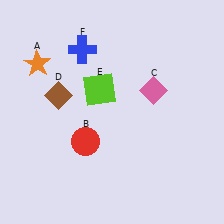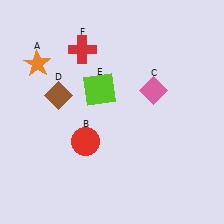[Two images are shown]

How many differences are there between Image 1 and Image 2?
There is 1 difference between the two images.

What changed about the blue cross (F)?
In Image 1, F is blue. In Image 2, it changed to red.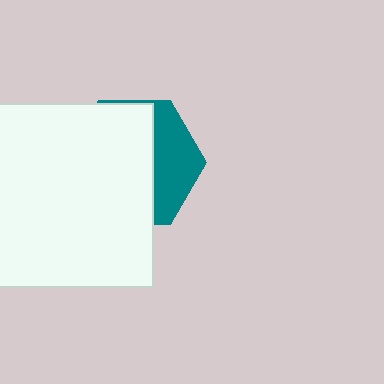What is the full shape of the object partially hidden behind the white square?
The partially hidden object is a teal hexagon.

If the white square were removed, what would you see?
You would see the complete teal hexagon.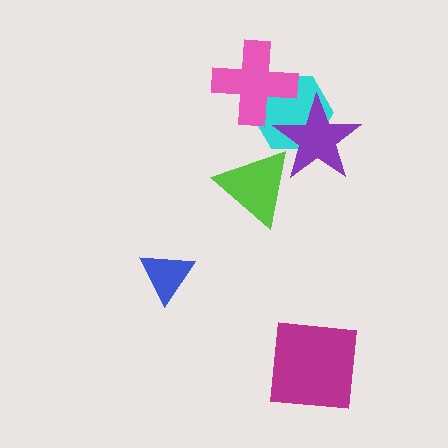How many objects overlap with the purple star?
2 objects overlap with the purple star.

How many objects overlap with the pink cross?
1 object overlaps with the pink cross.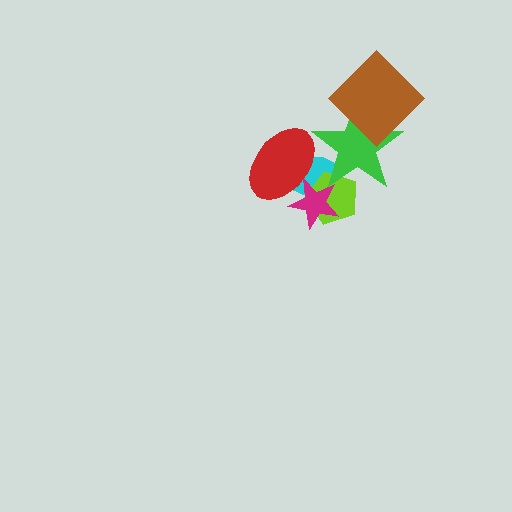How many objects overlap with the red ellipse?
4 objects overlap with the red ellipse.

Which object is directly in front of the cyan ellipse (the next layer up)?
The lime pentagon is directly in front of the cyan ellipse.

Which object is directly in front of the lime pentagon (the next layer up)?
The green star is directly in front of the lime pentagon.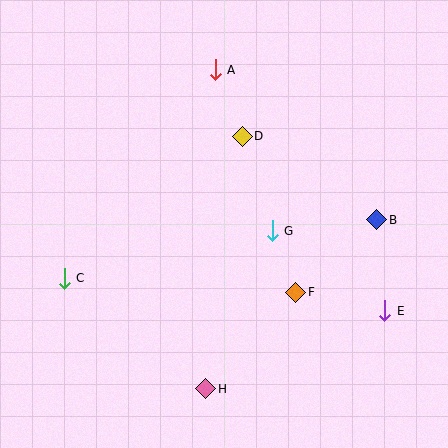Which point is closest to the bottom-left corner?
Point C is closest to the bottom-left corner.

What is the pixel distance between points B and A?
The distance between B and A is 220 pixels.